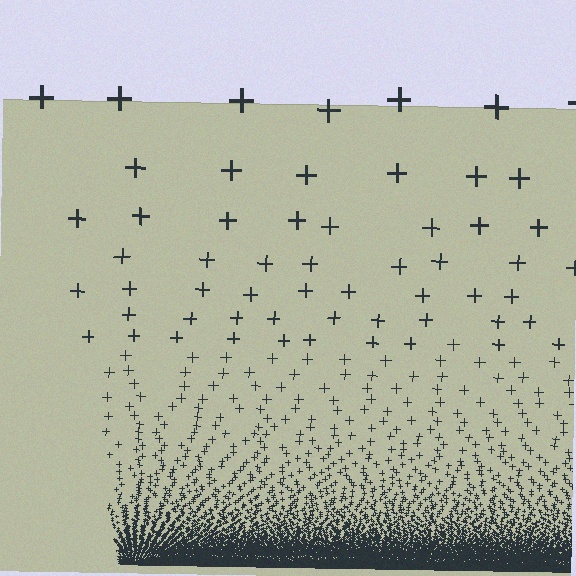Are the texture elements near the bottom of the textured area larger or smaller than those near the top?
Smaller. The gradient is inverted — elements near the bottom are smaller and denser.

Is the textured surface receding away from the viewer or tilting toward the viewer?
The surface appears to tilt toward the viewer. Texture elements get larger and sparser toward the top.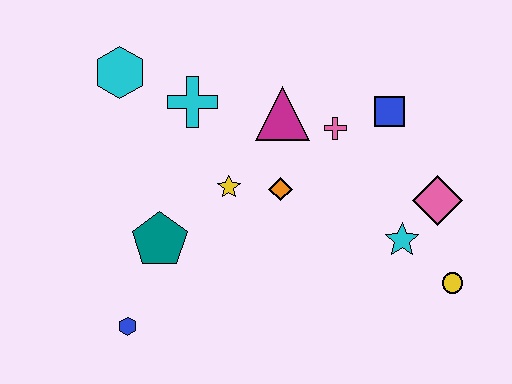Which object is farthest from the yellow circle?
The cyan hexagon is farthest from the yellow circle.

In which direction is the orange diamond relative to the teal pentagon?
The orange diamond is to the right of the teal pentagon.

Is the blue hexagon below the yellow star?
Yes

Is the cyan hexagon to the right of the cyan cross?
No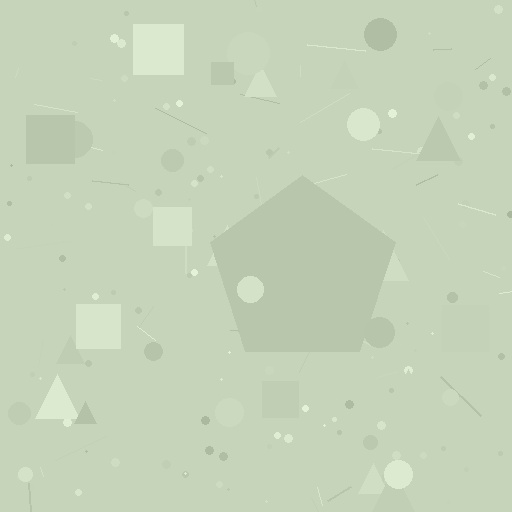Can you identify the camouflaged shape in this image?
The camouflaged shape is a pentagon.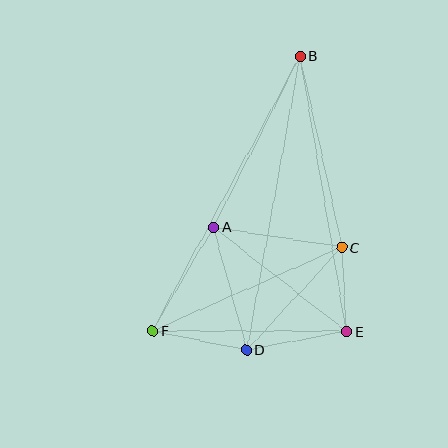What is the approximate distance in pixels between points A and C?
The distance between A and C is approximately 130 pixels.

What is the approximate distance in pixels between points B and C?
The distance between B and C is approximately 196 pixels.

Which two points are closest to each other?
Points C and E are closest to each other.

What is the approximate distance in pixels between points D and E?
The distance between D and E is approximately 102 pixels.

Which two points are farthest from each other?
Points B and F are farthest from each other.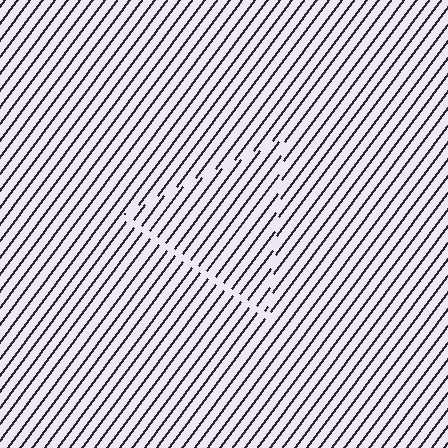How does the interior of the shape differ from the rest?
The interior of the shape contains the same grating, shifted by half a period — the contour is defined by the phase discontinuity where line-ends from the inner and outer gratings abut.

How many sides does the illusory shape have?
3 sides — the line-ends trace a triangle.